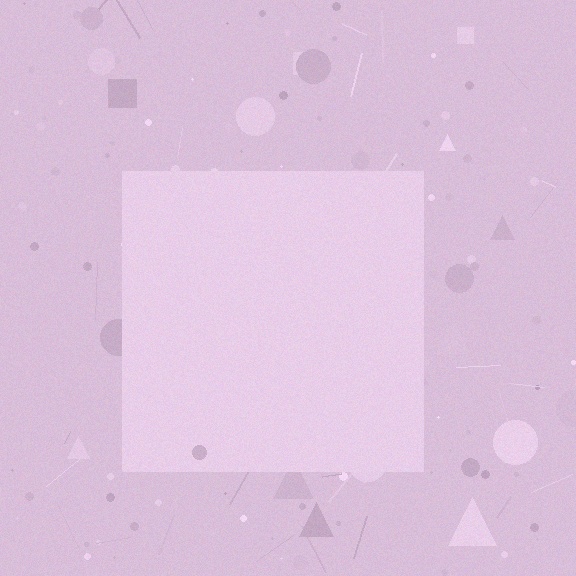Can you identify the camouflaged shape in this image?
The camouflaged shape is a square.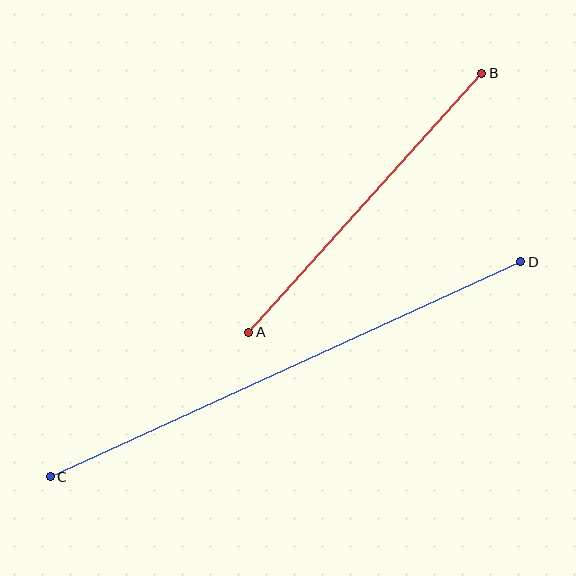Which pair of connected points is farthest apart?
Points C and D are farthest apart.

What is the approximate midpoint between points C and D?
The midpoint is at approximately (286, 369) pixels.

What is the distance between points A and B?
The distance is approximately 348 pixels.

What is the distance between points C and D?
The distance is approximately 517 pixels.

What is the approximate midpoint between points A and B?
The midpoint is at approximately (365, 203) pixels.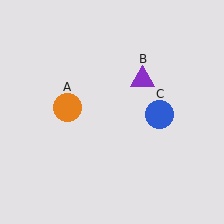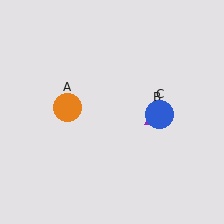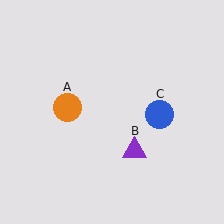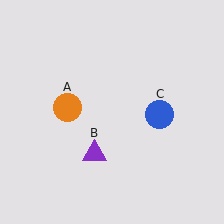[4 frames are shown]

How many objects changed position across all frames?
1 object changed position: purple triangle (object B).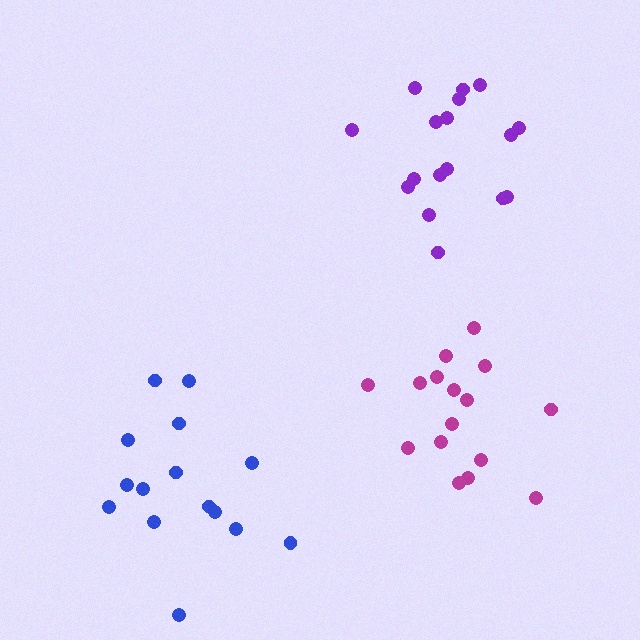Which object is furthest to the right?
The magenta cluster is rightmost.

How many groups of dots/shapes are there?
There are 3 groups.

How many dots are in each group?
Group 1: 17 dots, Group 2: 15 dots, Group 3: 16 dots (48 total).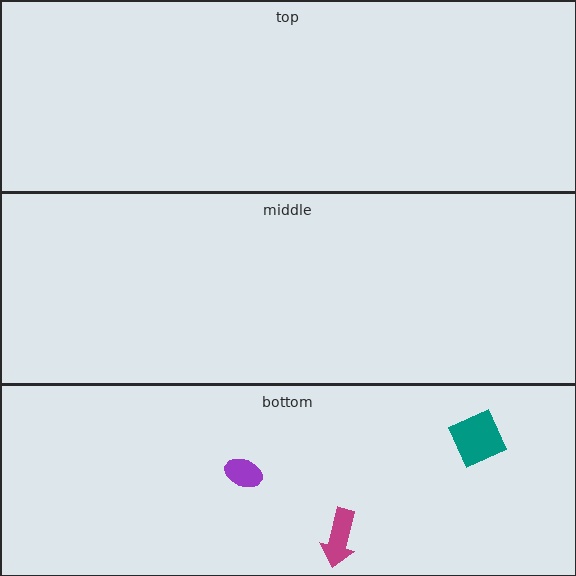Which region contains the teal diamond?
The bottom region.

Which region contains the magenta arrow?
The bottom region.